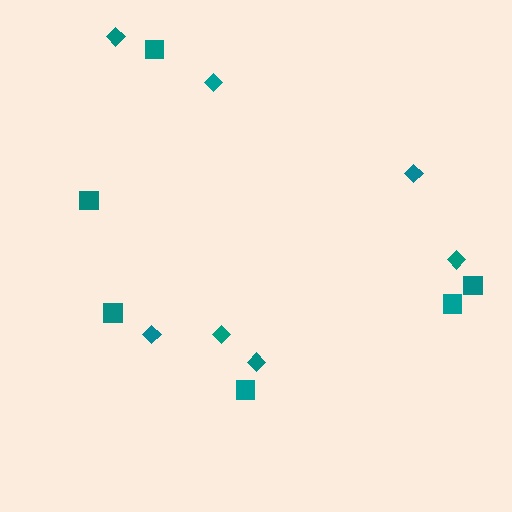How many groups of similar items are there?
There are 2 groups: one group of diamonds (7) and one group of squares (6).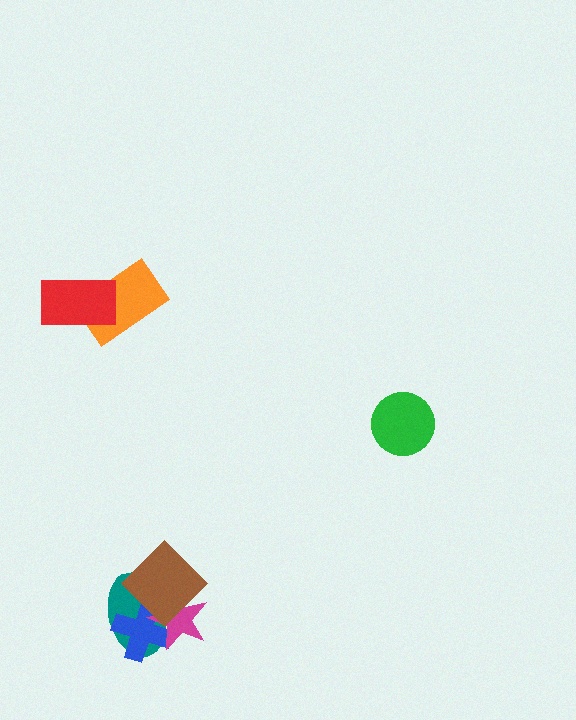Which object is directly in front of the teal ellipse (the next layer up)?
The blue cross is directly in front of the teal ellipse.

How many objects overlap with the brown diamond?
3 objects overlap with the brown diamond.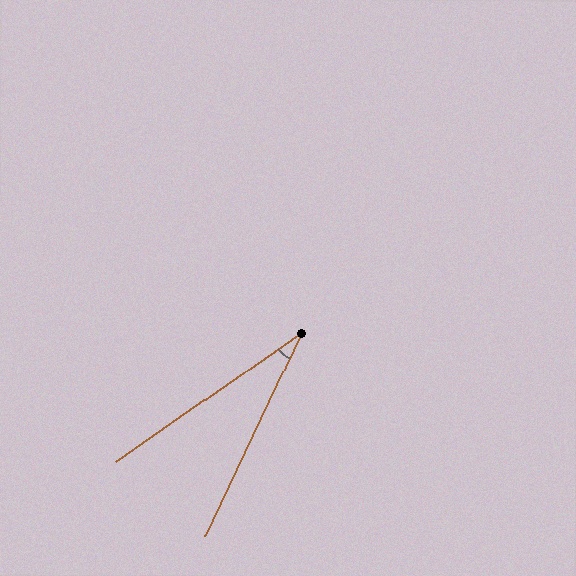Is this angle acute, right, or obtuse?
It is acute.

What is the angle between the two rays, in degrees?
Approximately 30 degrees.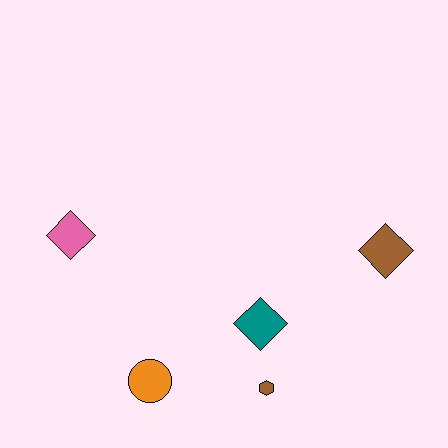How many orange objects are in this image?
There is 1 orange object.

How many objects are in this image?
There are 5 objects.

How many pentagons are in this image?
There are no pentagons.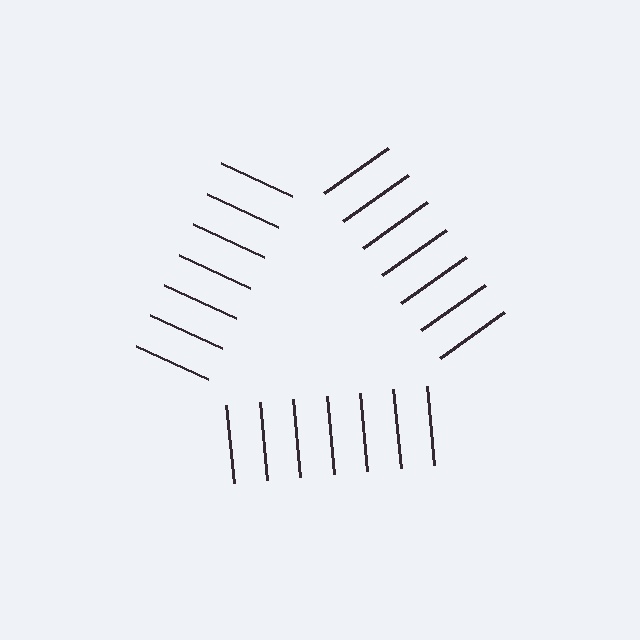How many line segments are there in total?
21 — 7 along each of the 3 edges.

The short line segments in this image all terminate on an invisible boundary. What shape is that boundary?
An illusory triangle — the line segments terminate on its edges but no continuous stroke is drawn.